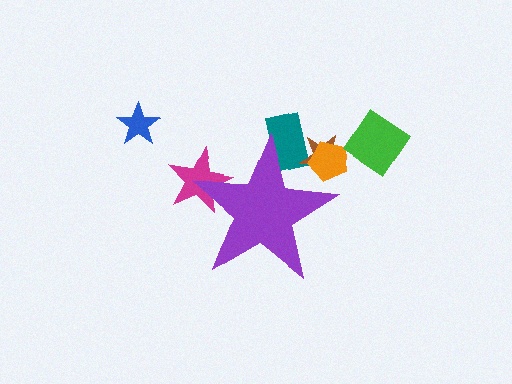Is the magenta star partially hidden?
Yes, the magenta star is partially hidden behind the purple star.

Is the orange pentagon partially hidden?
Yes, the orange pentagon is partially hidden behind the purple star.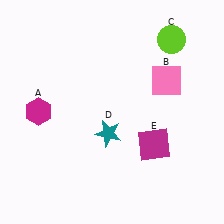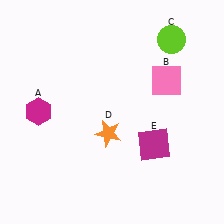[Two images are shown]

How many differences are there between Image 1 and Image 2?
There is 1 difference between the two images.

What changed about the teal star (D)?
In Image 1, D is teal. In Image 2, it changed to orange.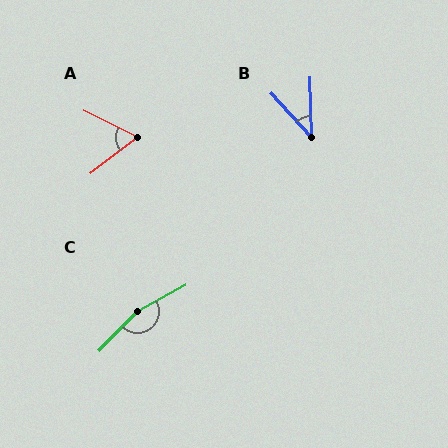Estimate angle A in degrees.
Approximately 63 degrees.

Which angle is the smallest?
B, at approximately 41 degrees.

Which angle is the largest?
C, at approximately 163 degrees.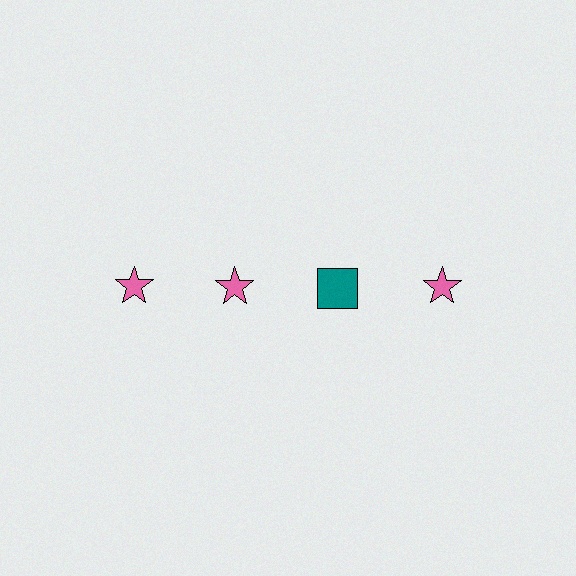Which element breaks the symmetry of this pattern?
The teal square in the top row, center column breaks the symmetry. All other shapes are pink stars.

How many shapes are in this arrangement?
There are 4 shapes arranged in a grid pattern.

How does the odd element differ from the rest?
It differs in both color (teal instead of pink) and shape (square instead of star).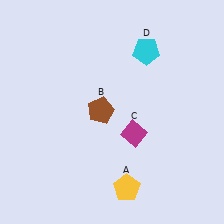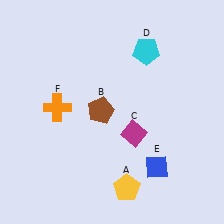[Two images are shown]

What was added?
A blue diamond (E), an orange cross (F) were added in Image 2.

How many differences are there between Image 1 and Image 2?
There are 2 differences between the two images.